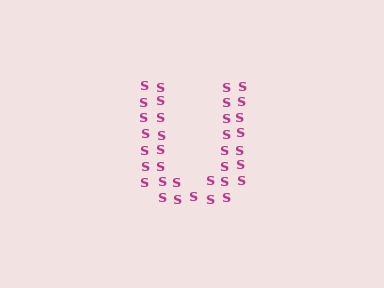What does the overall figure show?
The overall figure shows the letter U.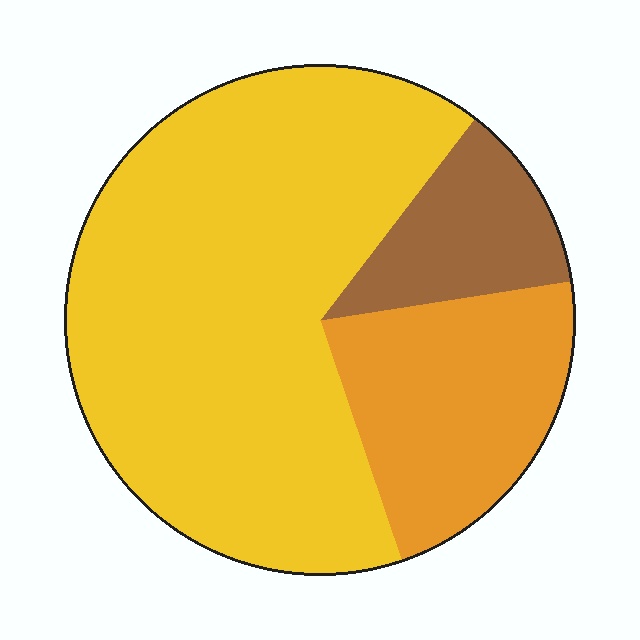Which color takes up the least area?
Brown, at roughly 10%.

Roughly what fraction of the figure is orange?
Orange takes up about one fifth (1/5) of the figure.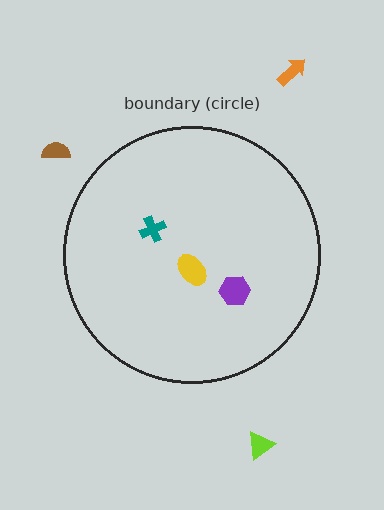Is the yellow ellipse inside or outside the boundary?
Inside.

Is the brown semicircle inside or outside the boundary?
Outside.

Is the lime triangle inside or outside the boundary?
Outside.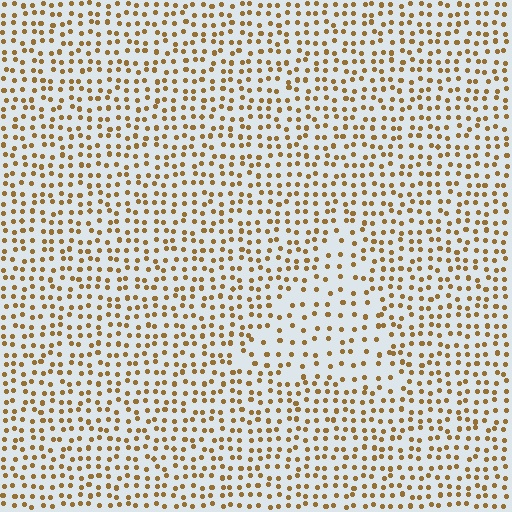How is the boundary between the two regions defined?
The boundary is defined by a change in element density (approximately 1.7x ratio). All elements are the same color, size, and shape.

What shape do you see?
I see a triangle.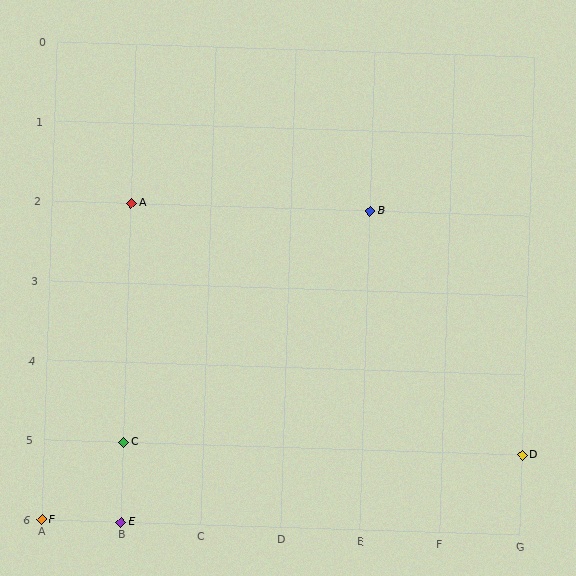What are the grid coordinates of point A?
Point A is at grid coordinates (B, 2).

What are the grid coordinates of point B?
Point B is at grid coordinates (E, 2).